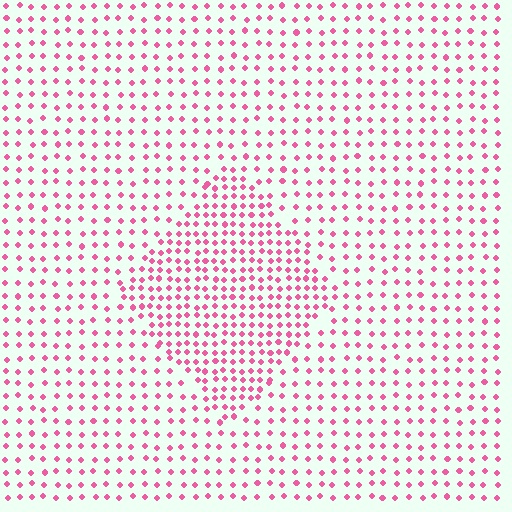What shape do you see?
I see a diamond.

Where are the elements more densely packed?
The elements are more densely packed inside the diamond boundary.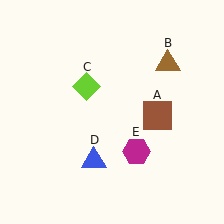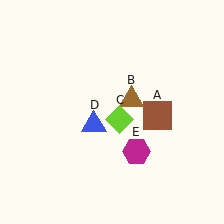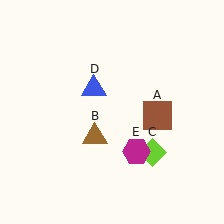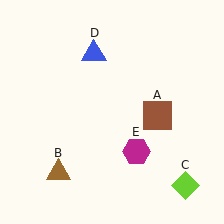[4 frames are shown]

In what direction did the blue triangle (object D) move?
The blue triangle (object D) moved up.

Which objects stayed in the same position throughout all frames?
Brown square (object A) and magenta hexagon (object E) remained stationary.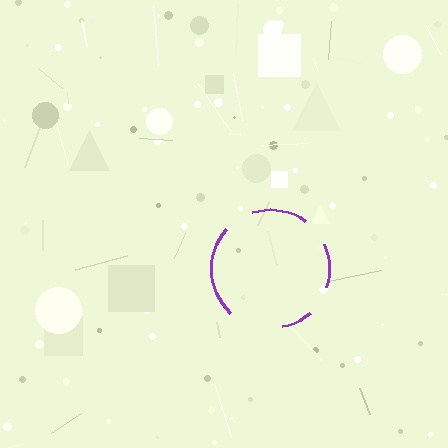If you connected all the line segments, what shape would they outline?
They would outline a circle.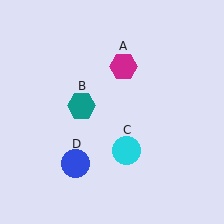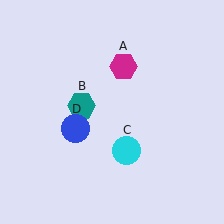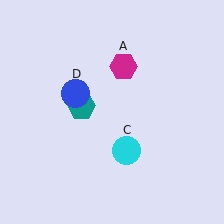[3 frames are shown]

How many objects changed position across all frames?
1 object changed position: blue circle (object D).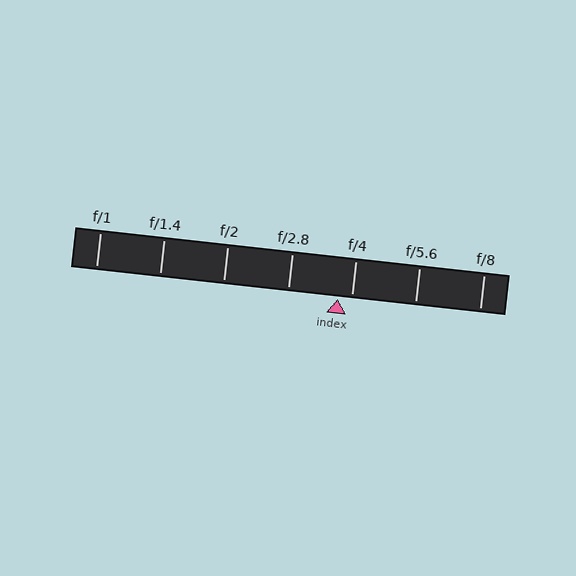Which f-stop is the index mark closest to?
The index mark is closest to f/4.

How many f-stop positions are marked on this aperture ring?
There are 7 f-stop positions marked.